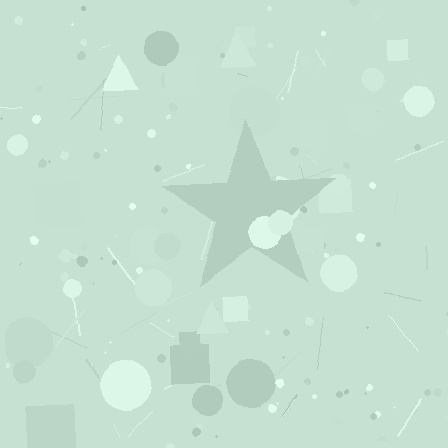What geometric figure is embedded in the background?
A star is embedded in the background.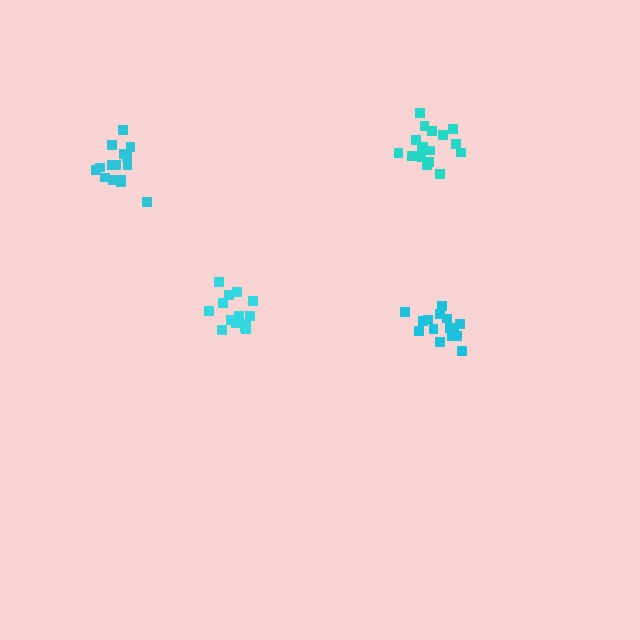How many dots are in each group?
Group 1: 14 dots, Group 2: 16 dots, Group 3: 18 dots, Group 4: 15 dots (63 total).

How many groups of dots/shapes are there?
There are 4 groups.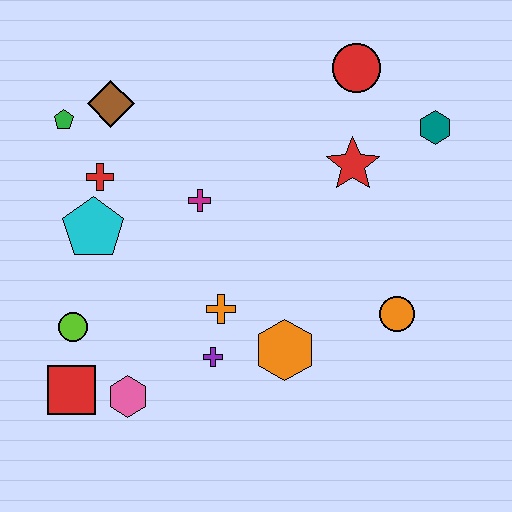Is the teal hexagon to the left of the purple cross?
No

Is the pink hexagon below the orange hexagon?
Yes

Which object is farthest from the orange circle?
The green pentagon is farthest from the orange circle.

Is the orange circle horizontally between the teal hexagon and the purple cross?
Yes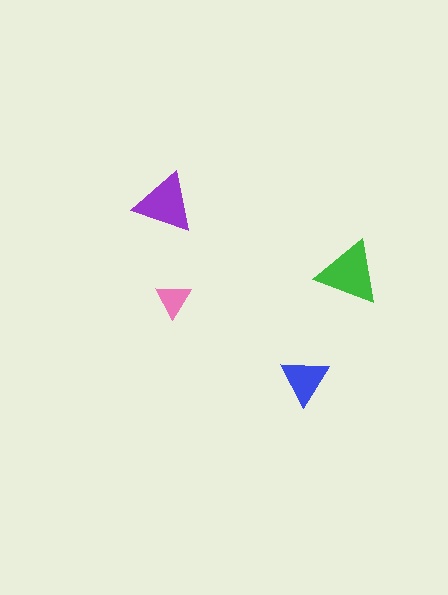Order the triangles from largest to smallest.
the green one, the purple one, the blue one, the pink one.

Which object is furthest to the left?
The purple triangle is leftmost.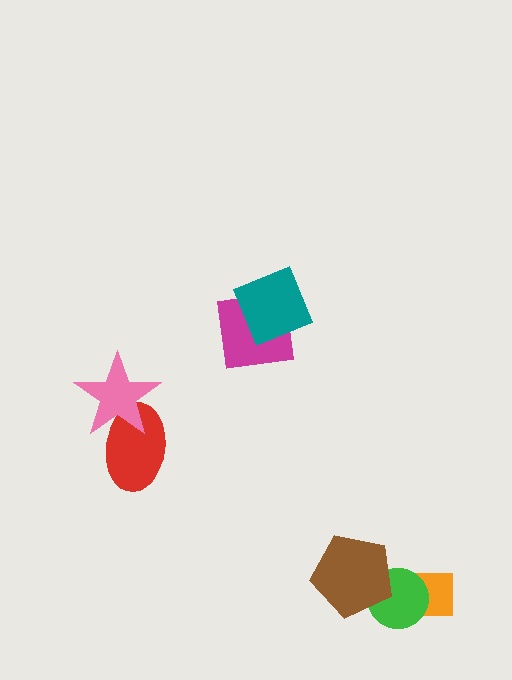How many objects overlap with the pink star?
1 object overlaps with the pink star.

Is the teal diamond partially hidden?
No, no other shape covers it.